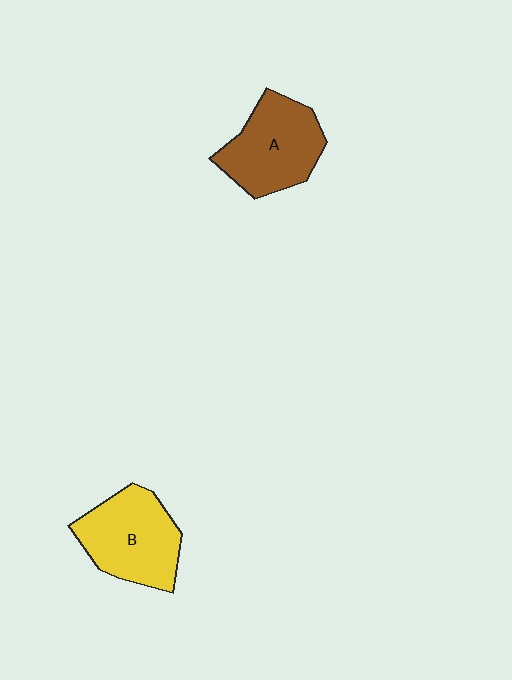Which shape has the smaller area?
Shape A (brown).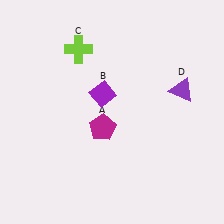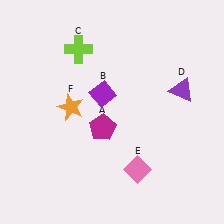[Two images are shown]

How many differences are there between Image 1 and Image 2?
There are 2 differences between the two images.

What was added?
A pink diamond (E), an orange star (F) were added in Image 2.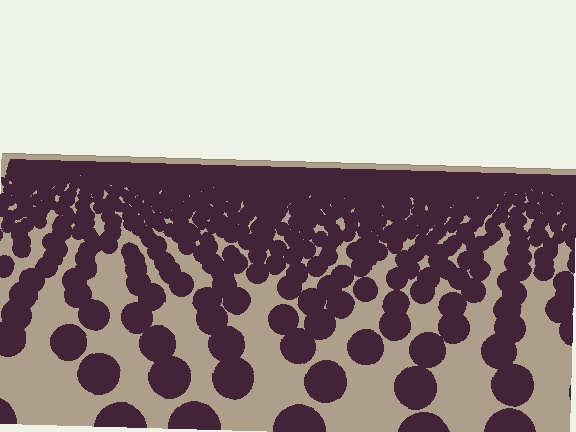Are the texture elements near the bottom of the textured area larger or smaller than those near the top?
Larger. Near the bottom, elements are closer to the viewer and appear at a bigger on-screen size.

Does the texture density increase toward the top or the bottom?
Density increases toward the top.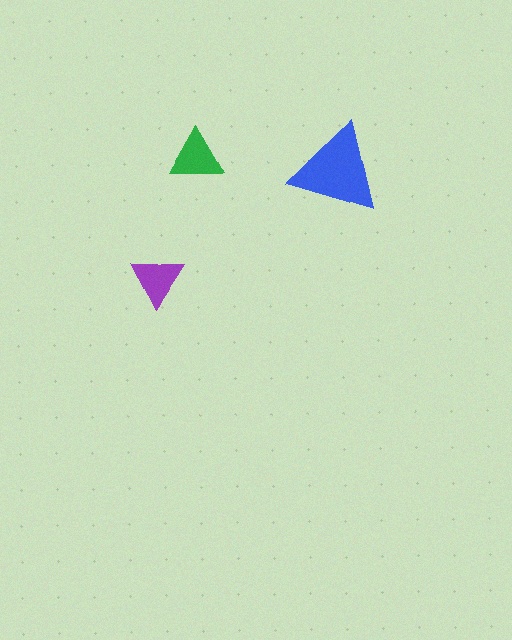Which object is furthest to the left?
The purple triangle is leftmost.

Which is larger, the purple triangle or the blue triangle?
The blue one.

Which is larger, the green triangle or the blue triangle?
The blue one.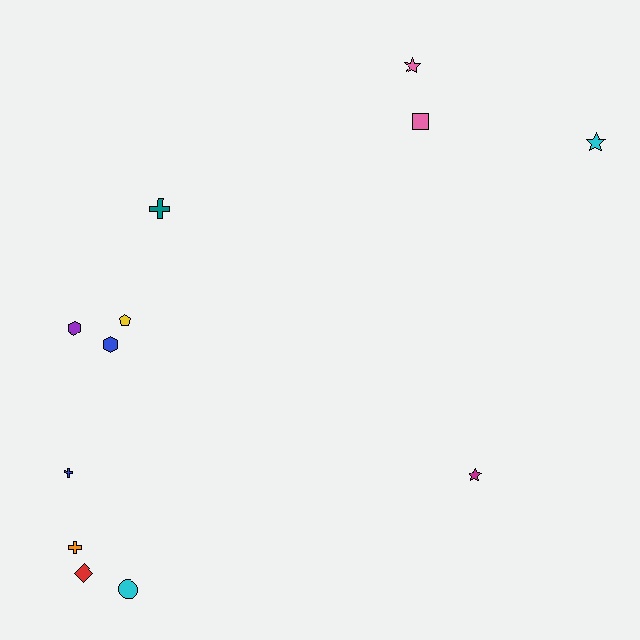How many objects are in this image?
There are 12 objects.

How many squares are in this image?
There is 1 square.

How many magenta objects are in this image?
There is 1 magenta object.